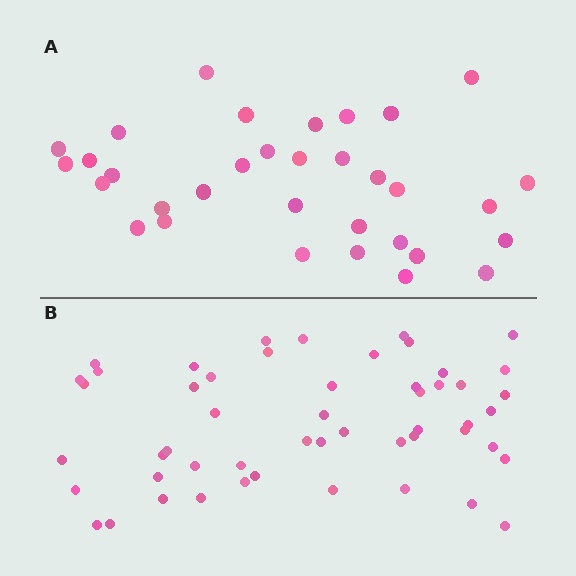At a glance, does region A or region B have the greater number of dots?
Region B (the bottom region) has more dots.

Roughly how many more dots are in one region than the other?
Region B has approximately 20 more dots than region A.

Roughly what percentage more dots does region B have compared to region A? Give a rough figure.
About 60% more.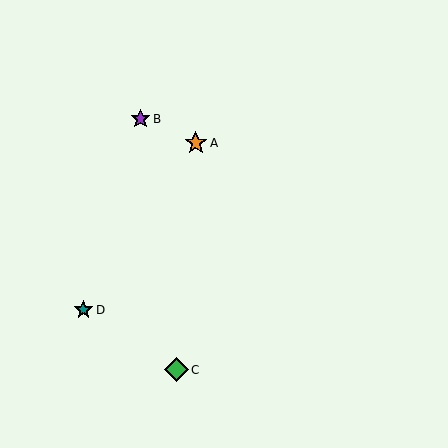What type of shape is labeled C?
Shape C is a green diamond.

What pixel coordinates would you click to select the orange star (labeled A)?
Click at (196, 143) to select the orange star A.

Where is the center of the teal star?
The center of the teal star is at (83, 310).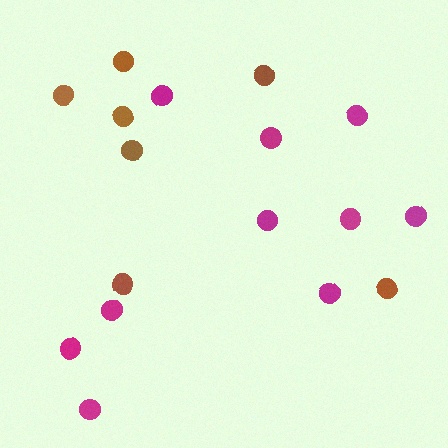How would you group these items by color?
There are 2 groups: one group of brown circles (7) and one group of magenta circles (10).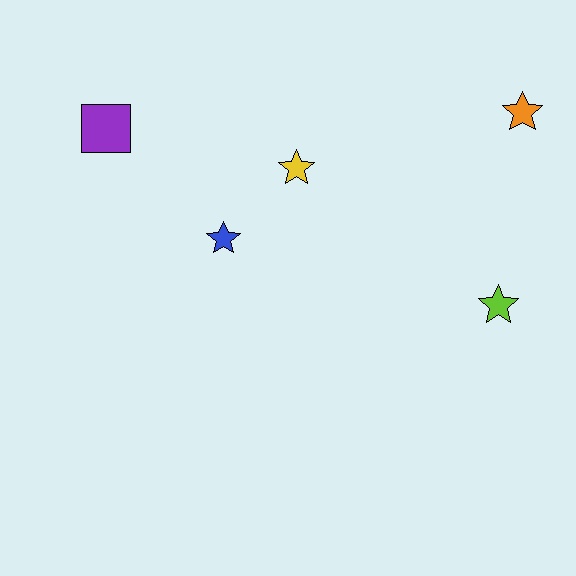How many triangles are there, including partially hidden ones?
There are no triangles.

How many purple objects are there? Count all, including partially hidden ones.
There is 1 purple object.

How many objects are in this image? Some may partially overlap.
There are 5 objects.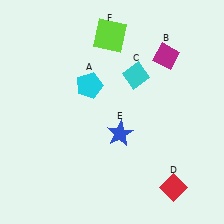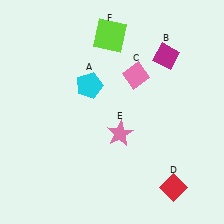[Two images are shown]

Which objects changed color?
C changed from cyan to pink. E changed from blue to pink.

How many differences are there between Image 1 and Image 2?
There are 2 differences between the two images.